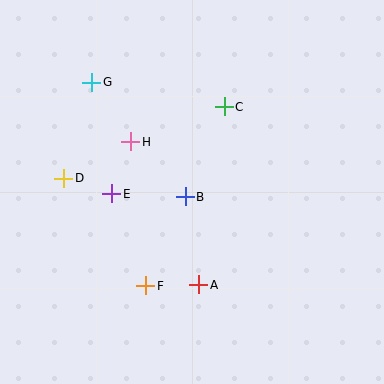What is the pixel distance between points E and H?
The distance between E and H is 56 pixels.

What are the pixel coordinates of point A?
Point A is at (199, 285).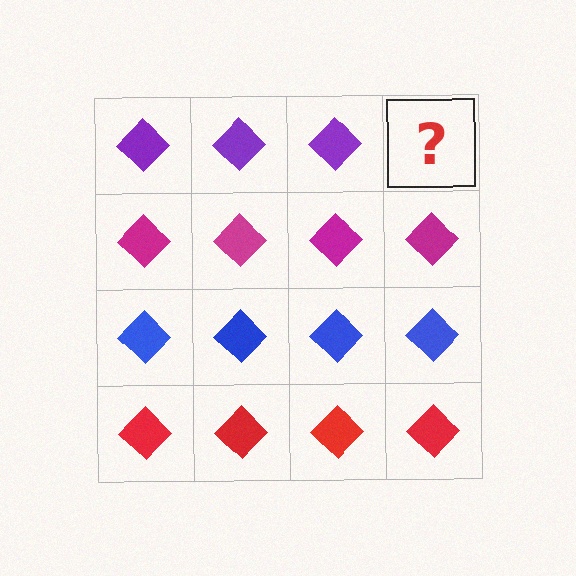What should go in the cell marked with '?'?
The missing cell should contain a purple diamond.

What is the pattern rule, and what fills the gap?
The rule is that each row has a consistent color. The gap should be filled with a purple diamond.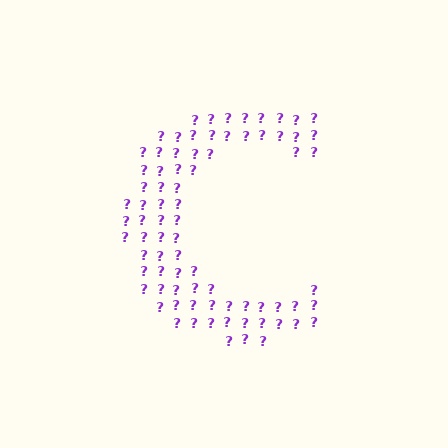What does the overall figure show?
The overall figure shows the letter C.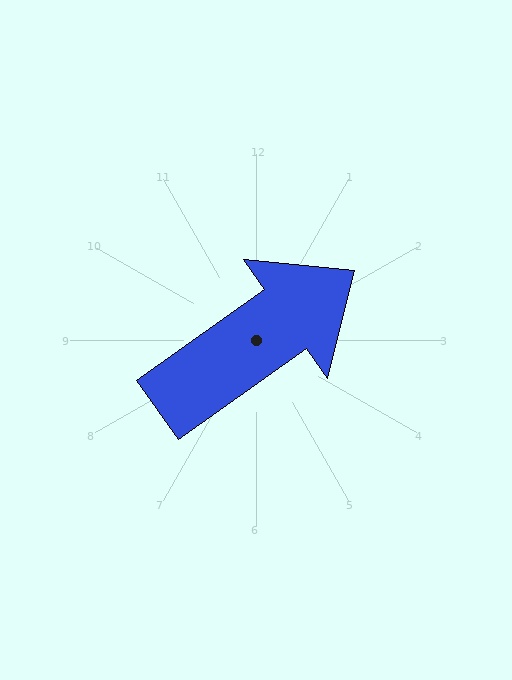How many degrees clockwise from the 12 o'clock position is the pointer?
Approximately 55 degrees.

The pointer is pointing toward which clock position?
Roughly 2 o'clock.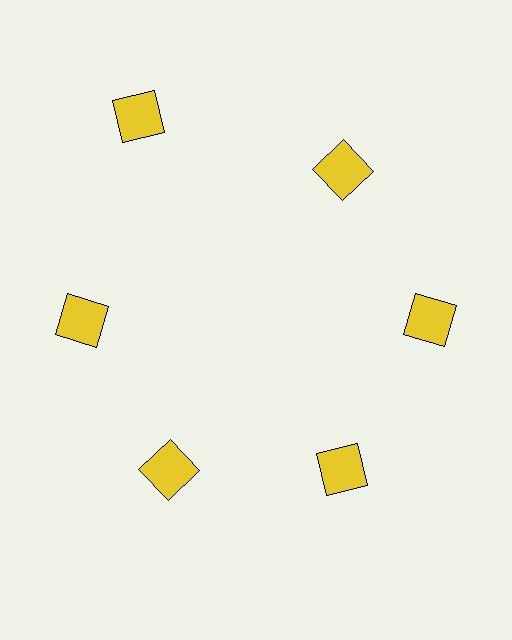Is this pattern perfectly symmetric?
No. The 6 yellow squares are arranged in a ring, but one element near the 11 o'clock position is pushed outward from the center, breaking the 6-fold rotational symmetry.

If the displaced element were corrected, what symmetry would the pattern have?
It would have 6-fold rotational symmetry — the pattern would map onto itself every 60 degrees.